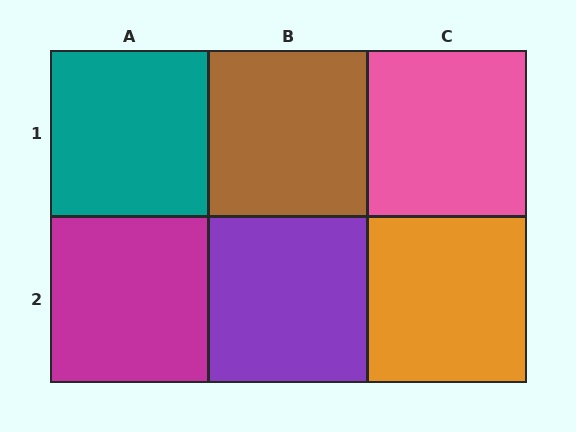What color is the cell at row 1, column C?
Pink.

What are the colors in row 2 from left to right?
Magenta, purple, orange.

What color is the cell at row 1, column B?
Brown.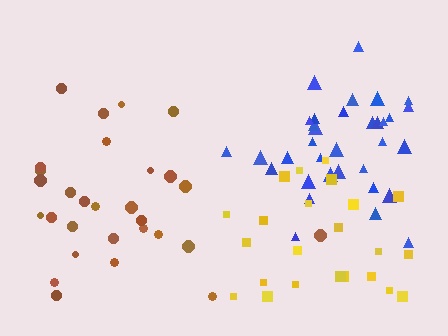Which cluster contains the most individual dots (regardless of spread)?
Blue (35).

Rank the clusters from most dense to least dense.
blue, brown, yellow.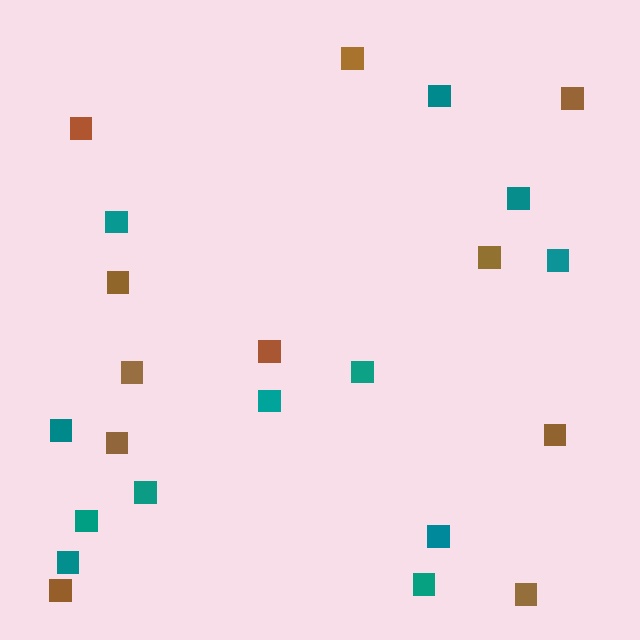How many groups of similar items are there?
There are 2 groups: one group of brown squares (11) and one group of teal squares (12).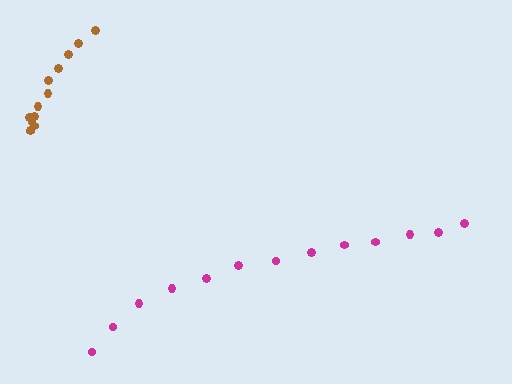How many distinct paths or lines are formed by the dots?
There are 2 distinct paths.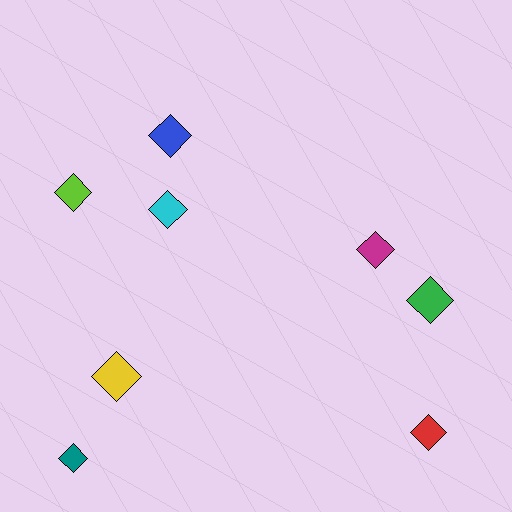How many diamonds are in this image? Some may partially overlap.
There are 8 diamonds.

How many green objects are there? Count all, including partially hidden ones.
There is 1 green object.